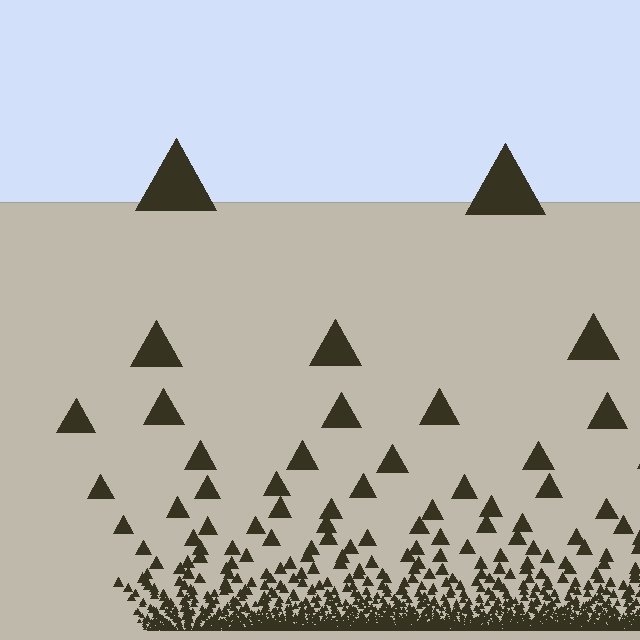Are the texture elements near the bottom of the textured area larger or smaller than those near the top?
Smaller. The gradient is inverted — elements near the bottom are smaller and denser.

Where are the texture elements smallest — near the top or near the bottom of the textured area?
Near the bottom.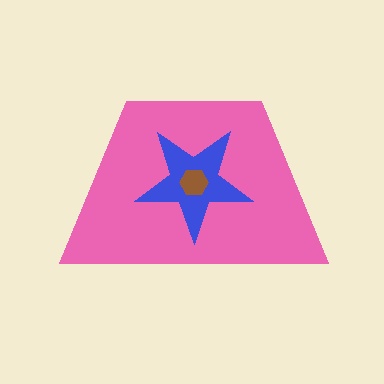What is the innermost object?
The brown hexagon.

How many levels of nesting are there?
3.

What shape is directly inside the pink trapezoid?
The blue star.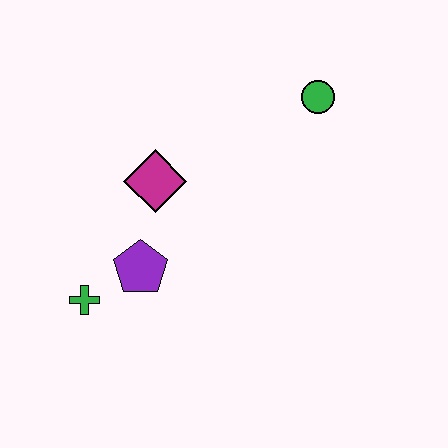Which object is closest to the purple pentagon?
The green cross is closest to the purple pentagon.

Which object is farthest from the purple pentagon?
The green circle is farthest from the purple pentagon.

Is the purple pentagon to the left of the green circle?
Yes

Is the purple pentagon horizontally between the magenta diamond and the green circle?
No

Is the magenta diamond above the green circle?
No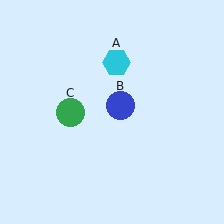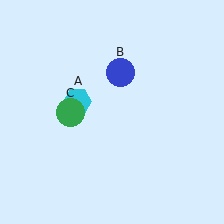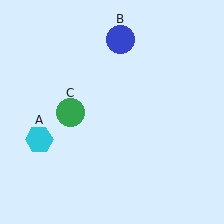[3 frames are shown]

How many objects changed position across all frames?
2 objects changed position: cyan hexagon (object A), blue circle (object B).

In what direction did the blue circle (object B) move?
The blue circle (object B) moved up.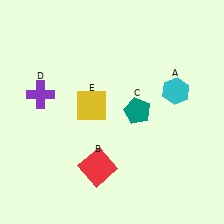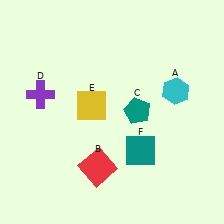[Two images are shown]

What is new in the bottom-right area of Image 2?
A teal square (F) was added in the bottom-right area of Image 2.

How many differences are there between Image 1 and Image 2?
There is 1 difference between the two images.